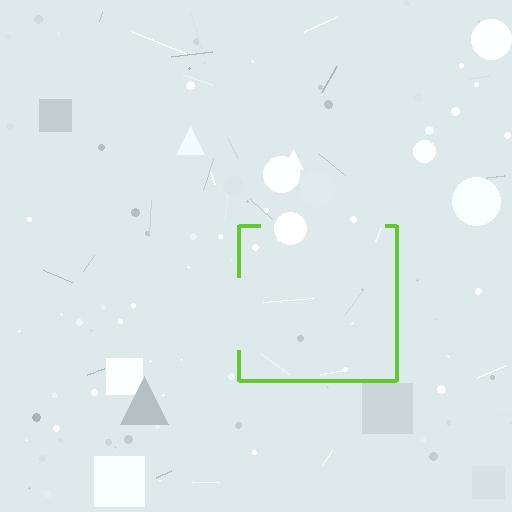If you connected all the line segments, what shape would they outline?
They would outline a square.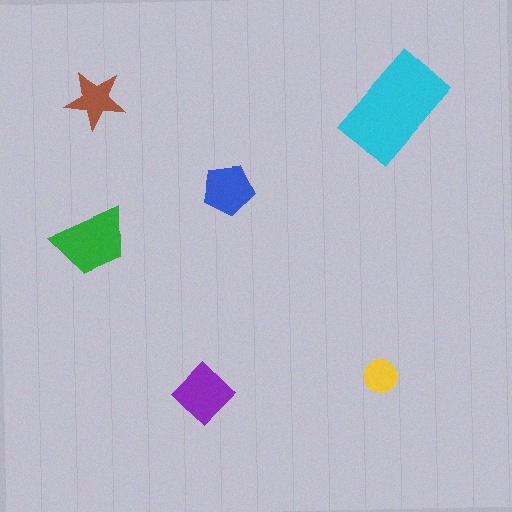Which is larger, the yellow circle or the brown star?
The brown star.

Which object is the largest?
The cyan rectangle.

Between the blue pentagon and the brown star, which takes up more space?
The blue pentagon.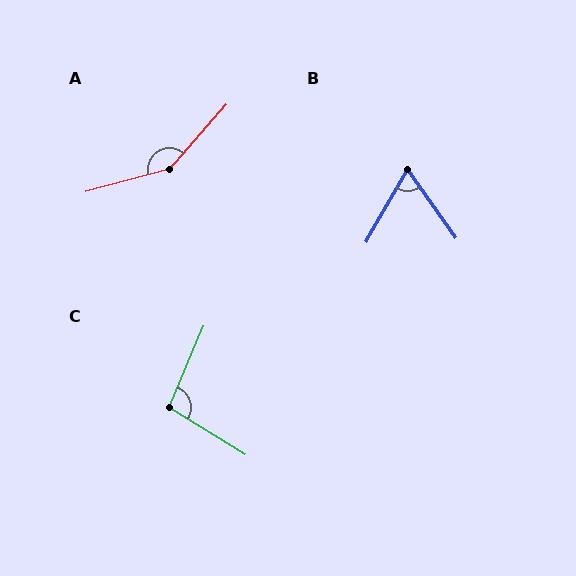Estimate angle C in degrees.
Approximately 98 degrees.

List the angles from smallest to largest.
B (66°), C (98°), A (147°).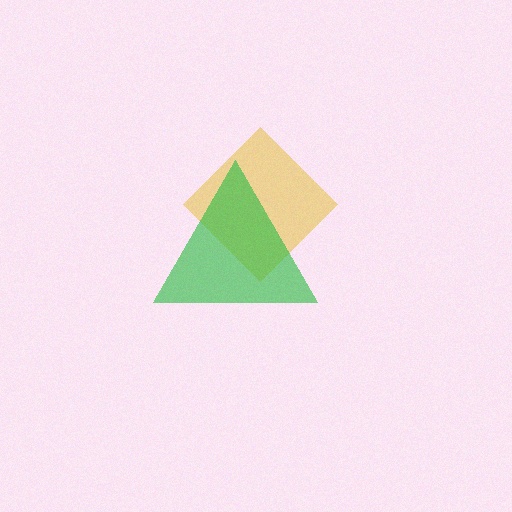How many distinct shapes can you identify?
There are 2 distinct shapes: a yellow diamond, a green triangle.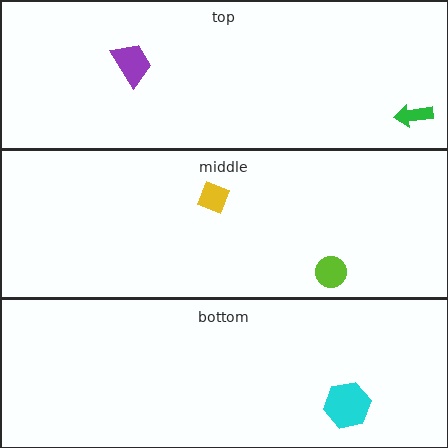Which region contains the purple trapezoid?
The top region.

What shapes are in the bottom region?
The cyan hexagon.